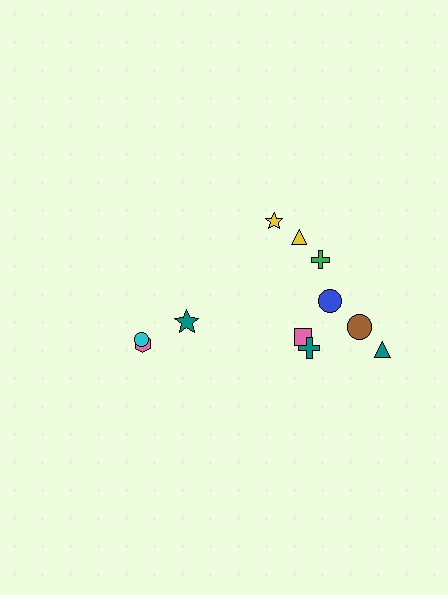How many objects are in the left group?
There are 3 objects.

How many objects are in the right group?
There are 8 objects.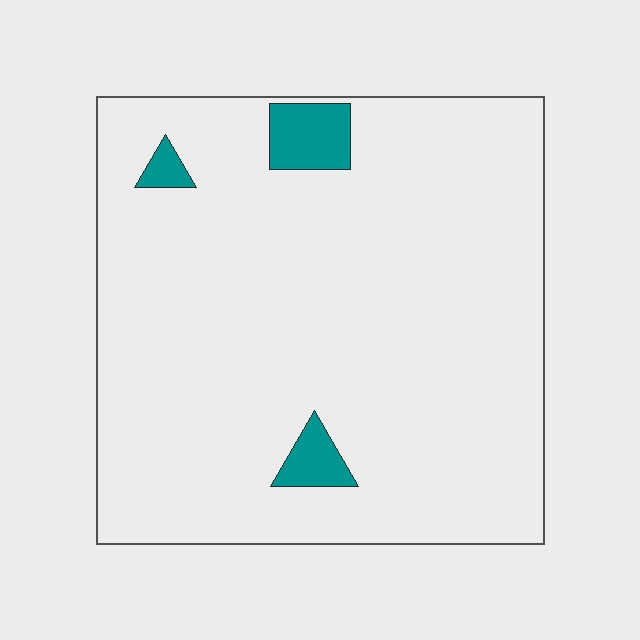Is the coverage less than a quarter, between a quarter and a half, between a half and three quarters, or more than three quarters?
Less than a quarter.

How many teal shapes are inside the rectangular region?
3.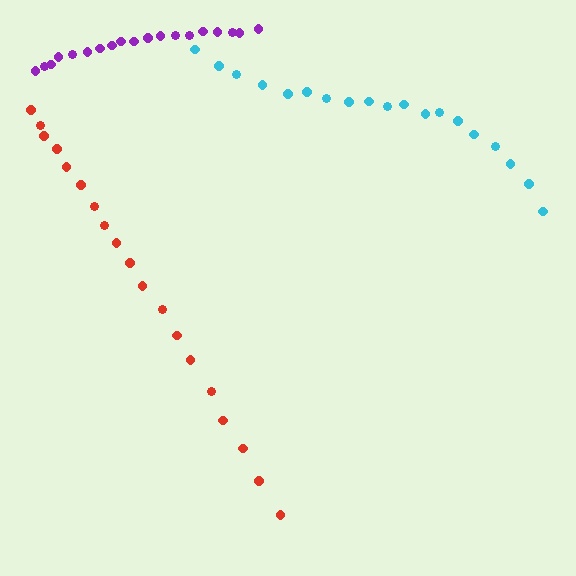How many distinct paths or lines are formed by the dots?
There are 3 distinct paths.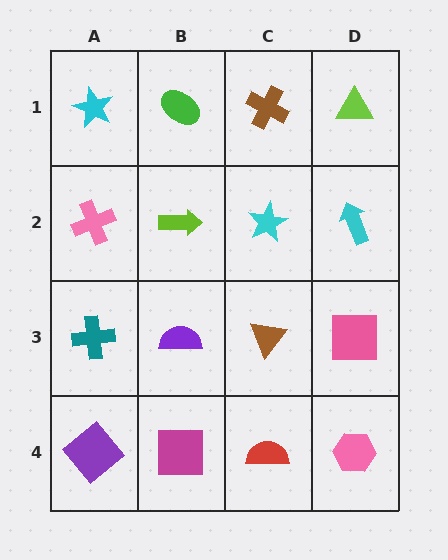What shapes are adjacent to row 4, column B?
A purple semicircle (row 3, column B), a purple diamond (row 4, column A), a red semicircle (row 4, column C).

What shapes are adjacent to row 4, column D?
A pink square (row 3, column D), a red semicircle (row 4, column C).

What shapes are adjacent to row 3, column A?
A pink cross (row 2, column A), a purple diamond (row 4, column A), a purple semicircle (row 3, column B).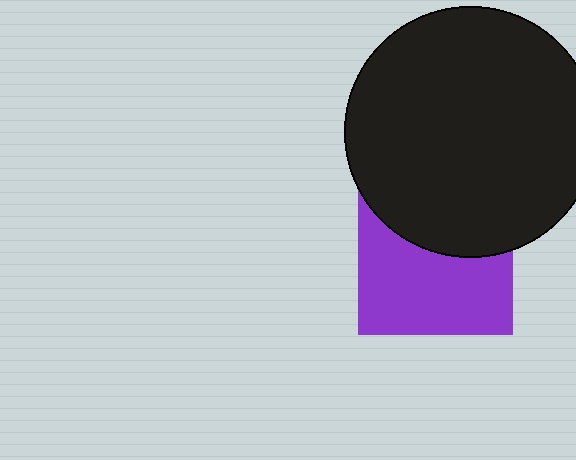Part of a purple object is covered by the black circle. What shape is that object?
It is a square.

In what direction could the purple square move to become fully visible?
The purple square could move down. That would shift it out from behind the black circle entirely.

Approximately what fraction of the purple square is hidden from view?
Roughly 41% of the purple square is hidden behind the black circle.